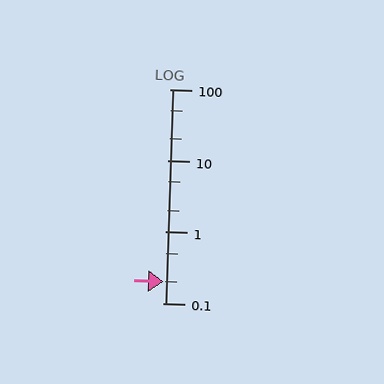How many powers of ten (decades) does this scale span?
The scale spans 3 decades, from 0.1 to 100.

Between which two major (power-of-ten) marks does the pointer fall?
The pointer is between 0.1 and 1.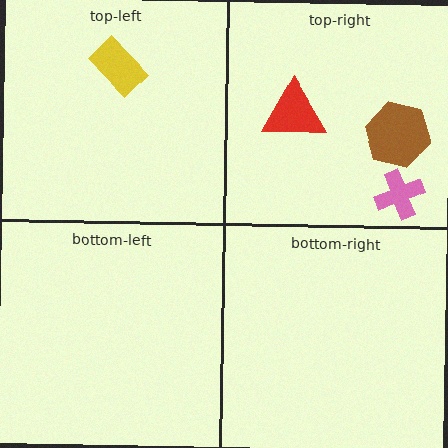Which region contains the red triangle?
The top-right region.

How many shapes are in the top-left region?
1.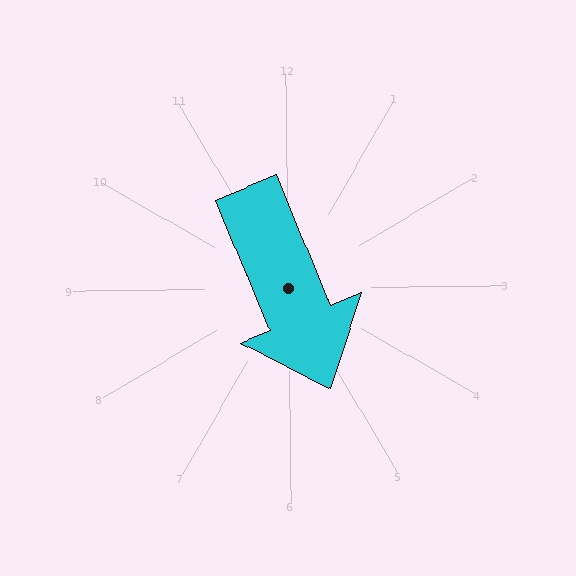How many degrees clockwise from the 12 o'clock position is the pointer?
Approximately 158 degrees.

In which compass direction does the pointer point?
South.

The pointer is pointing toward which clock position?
Roughly 5 o'clock.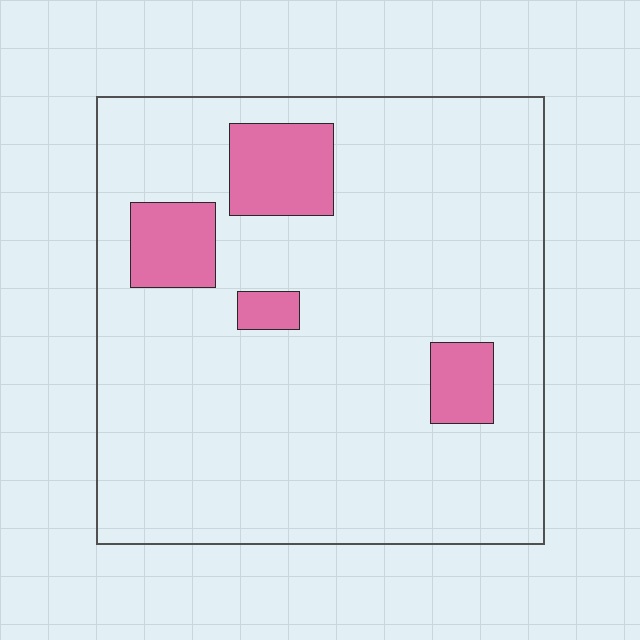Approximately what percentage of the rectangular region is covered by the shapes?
Approximately 10%.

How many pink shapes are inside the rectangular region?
4.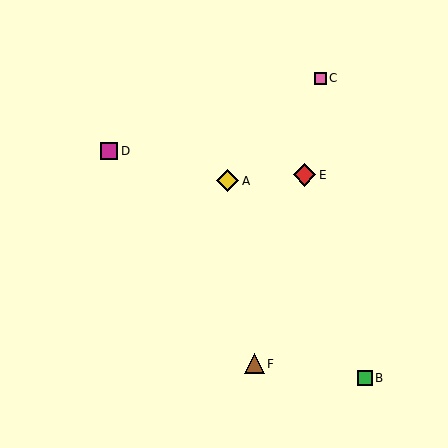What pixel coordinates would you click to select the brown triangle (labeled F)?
Click at (254, 364) to select the brown triangle F.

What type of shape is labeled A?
Shape A is a yellow diamond.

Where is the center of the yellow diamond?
The center of the yellow diamond is at (228, 181).